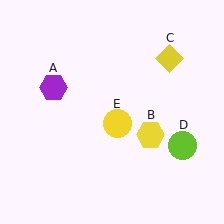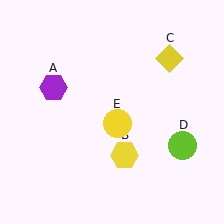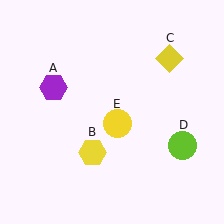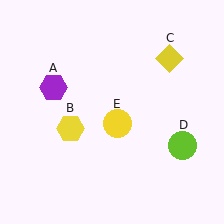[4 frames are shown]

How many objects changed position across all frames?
1 object changed position: yellow hexagon (object B).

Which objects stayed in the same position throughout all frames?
Purple hexagon (object A) and yellow diamond (object C) and lime circle (object D) and yellow circle (object E) remained stationary.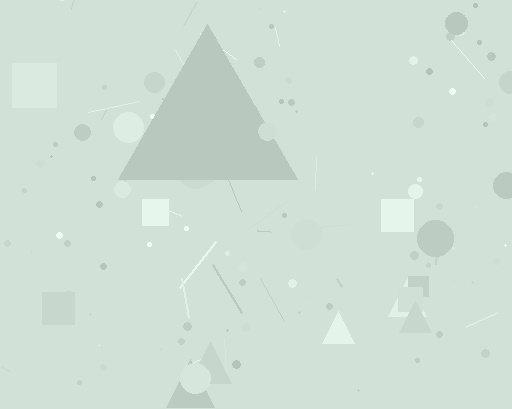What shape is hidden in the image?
A triangle is hidden in the image.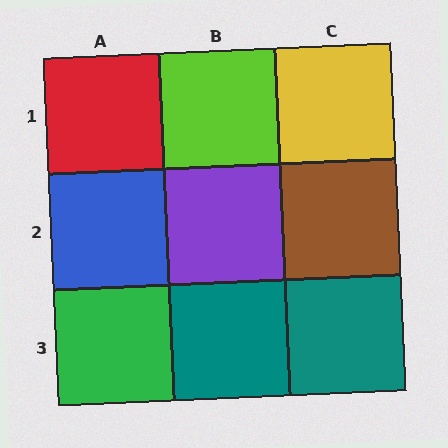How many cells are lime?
1 cell is lime.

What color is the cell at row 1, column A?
Red.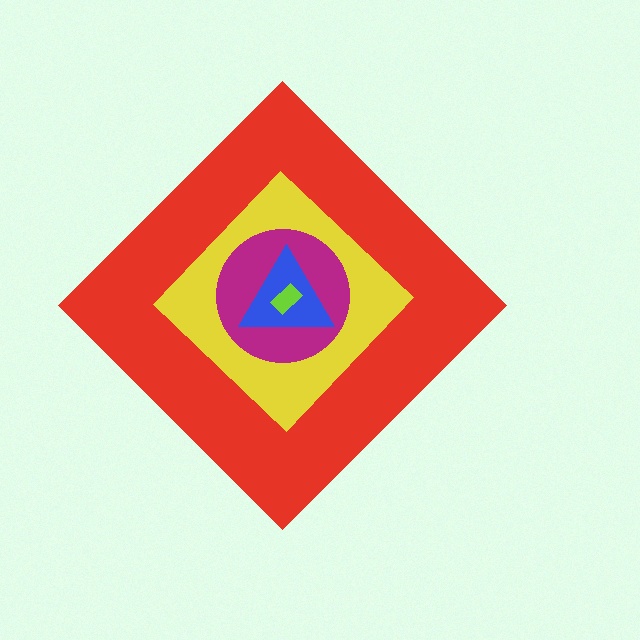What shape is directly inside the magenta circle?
The blue triangle.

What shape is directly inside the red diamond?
The yellow diamond.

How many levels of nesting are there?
5.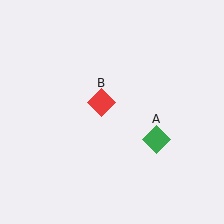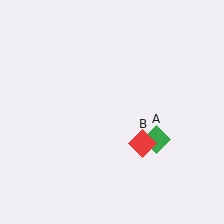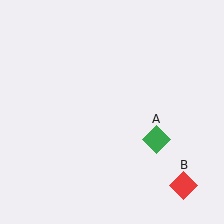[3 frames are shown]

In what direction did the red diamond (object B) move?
The red diamond (object B) moved down and to the right.